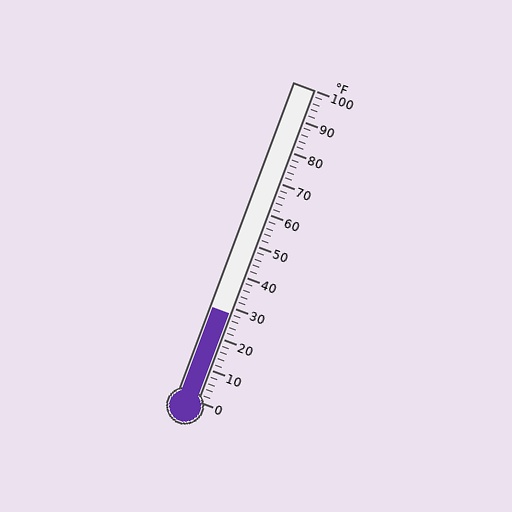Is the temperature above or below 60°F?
The temperature is below 60°F.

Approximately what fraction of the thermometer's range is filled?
The thermometer is filled to approximately 30% of its range.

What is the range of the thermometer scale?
The thermometer scale ranges from 0°F to 100°F.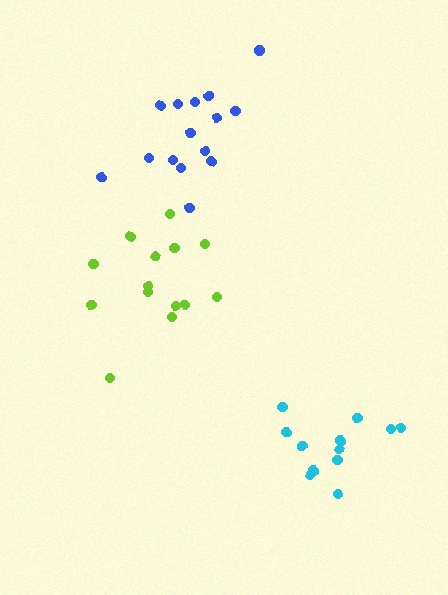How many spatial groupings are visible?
There are 3 spatial groupings.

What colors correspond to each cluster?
The clusters are colored: cyan, blue, lime.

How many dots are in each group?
Group 1: 12 dots, Group 2: 15 dots, Group 3: 14 dots (41 total).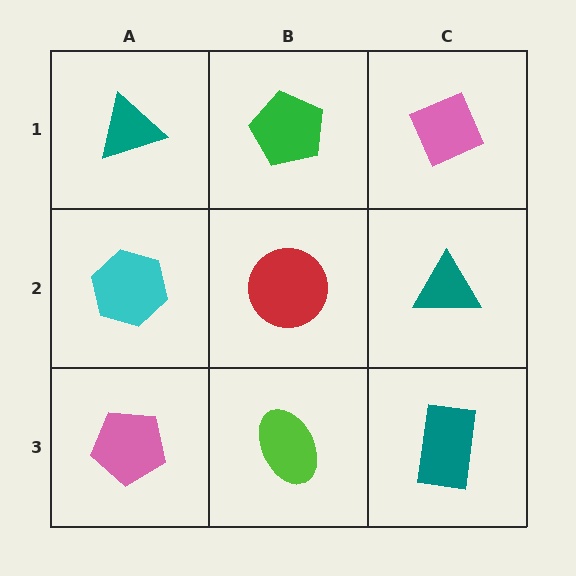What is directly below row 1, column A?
A cyan hexagon.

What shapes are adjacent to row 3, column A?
A cyan hexagon (row 2, column A), a lime ellipse (row 3, column B).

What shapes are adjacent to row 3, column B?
A red circle (row 2, column B), a pink pentagon (row 3, column A), a teal rectangle (row 3, column C).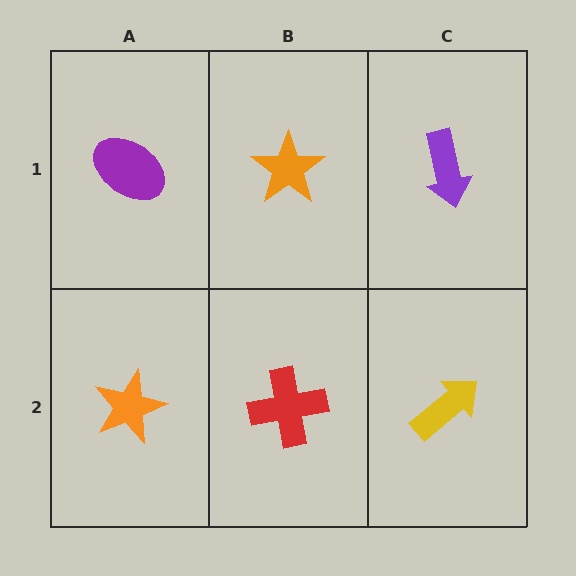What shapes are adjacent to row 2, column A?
A purple ellipse (row 1, column A), a red cross (row 2, column B).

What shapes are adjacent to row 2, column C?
A purple arrow (row 1, column C), a red cross (row 2, column B).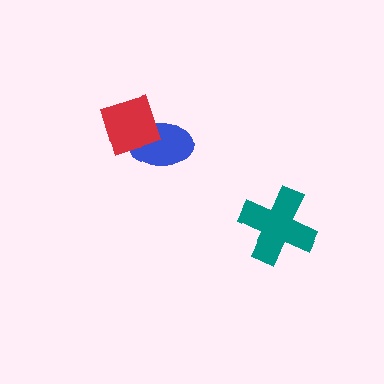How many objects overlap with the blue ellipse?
1 object overlaps with the blue ellipse.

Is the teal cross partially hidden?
No, no other shape covers it.